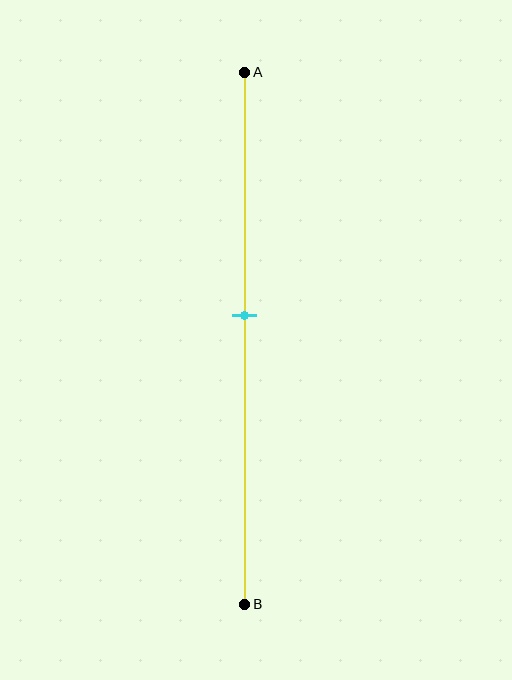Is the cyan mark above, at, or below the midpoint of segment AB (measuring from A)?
The cyan mark is above the midpoint of segment AB.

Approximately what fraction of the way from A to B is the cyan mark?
The cyan mark is approximately 45% of the way from A to B.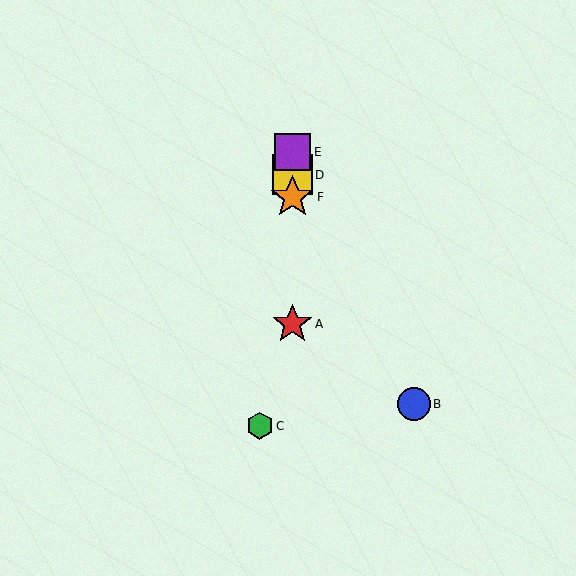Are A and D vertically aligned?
Yes, both are at x≈292.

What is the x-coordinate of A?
Object A is at x≈292.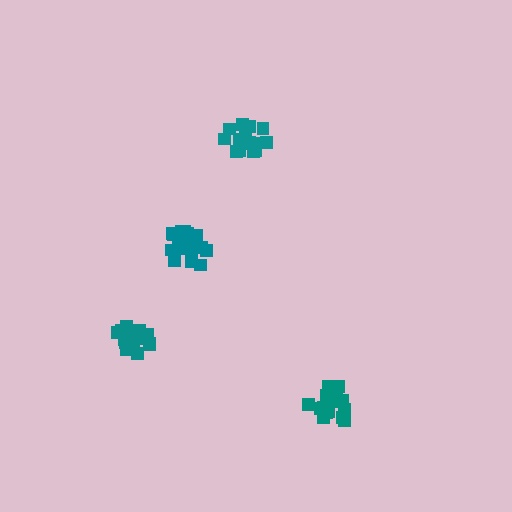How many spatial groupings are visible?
There are 4 spatial groupings.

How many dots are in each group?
Group 1: 16 dots, Group 2: 16 dots, Group 3: 18 dots, Group 4: 20 dots (70 total).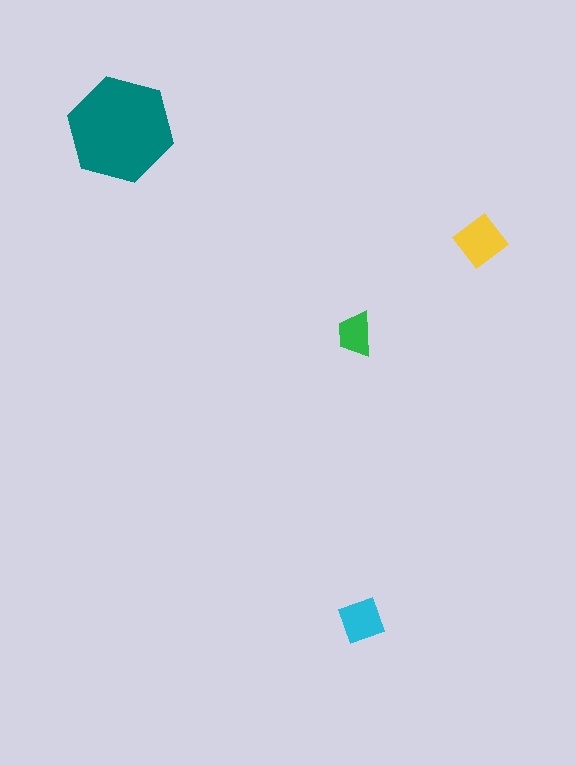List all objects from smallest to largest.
The green trapezoid, the cyan square, the yellow diamond, the teal hexagon.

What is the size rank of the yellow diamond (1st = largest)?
2nd.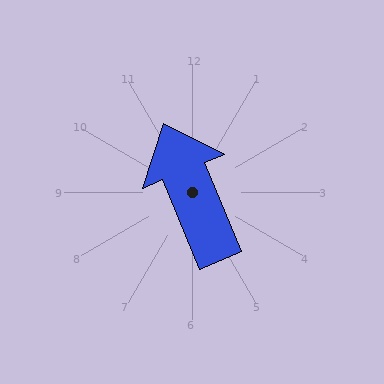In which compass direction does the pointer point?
Northwest.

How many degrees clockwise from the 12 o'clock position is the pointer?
Approximately 337 degrees.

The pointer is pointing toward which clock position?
Roughly 11 o'clock.